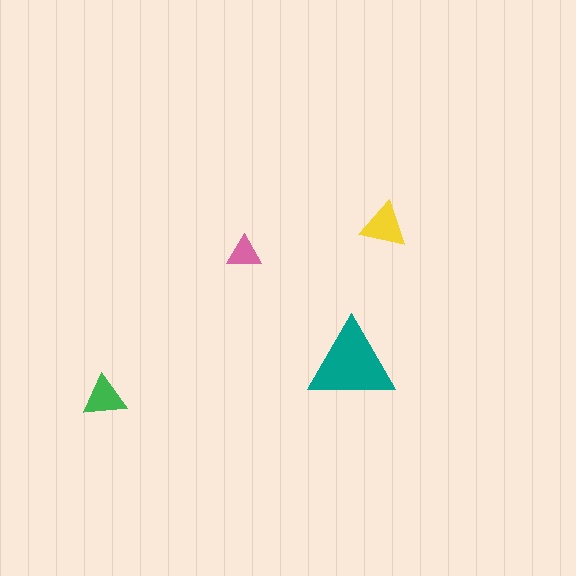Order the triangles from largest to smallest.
the teal one, the yellow one, the green one, the pink one.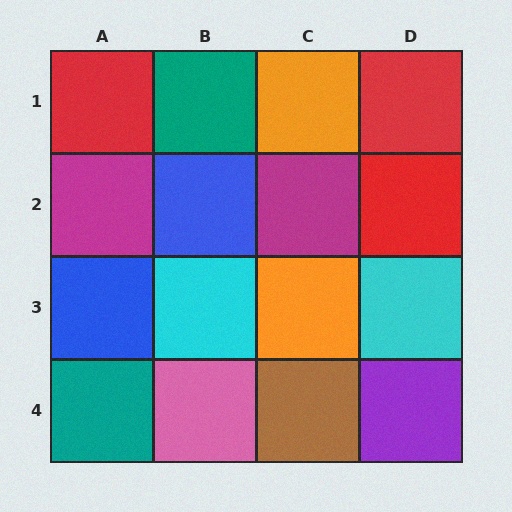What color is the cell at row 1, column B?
Teal.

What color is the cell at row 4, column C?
Brown.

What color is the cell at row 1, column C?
Orange.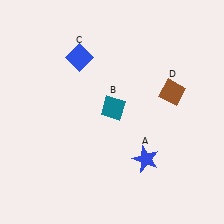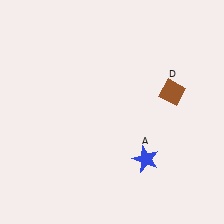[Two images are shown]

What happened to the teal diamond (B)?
The teal diamond (B) was removed in Image 2. It was in the top-right area of Image 1.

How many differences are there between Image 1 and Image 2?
There are 2 differences between the two images.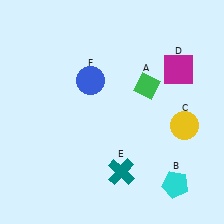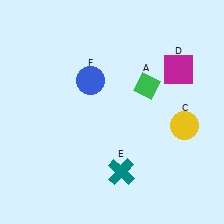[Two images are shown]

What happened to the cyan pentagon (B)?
The cyan pentagon (B) was removed in Image 2. It was in the bottom-right area of Image 1.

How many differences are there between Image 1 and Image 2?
There is 1 difference between the two images.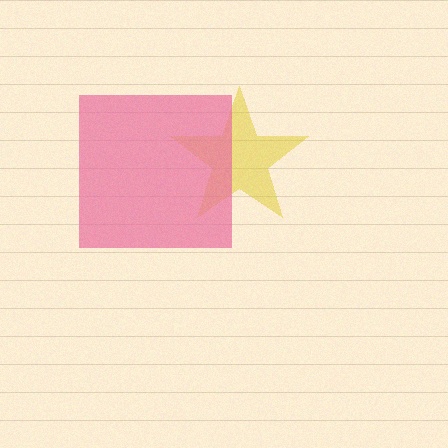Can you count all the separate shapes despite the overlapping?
Yes, there are 2 separate shapes.